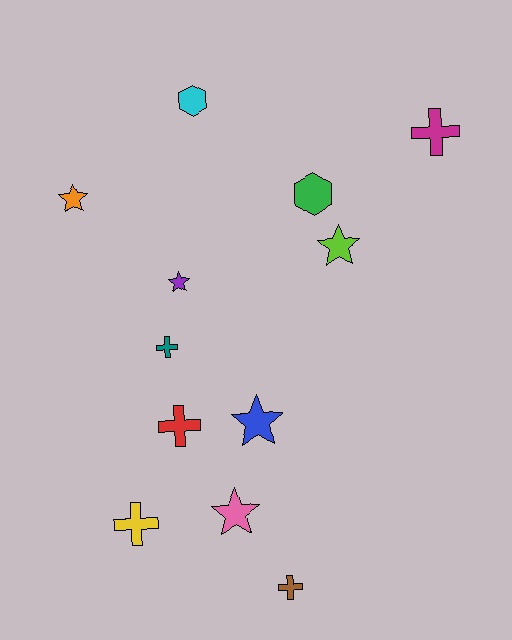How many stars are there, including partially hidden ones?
There are 5 stars.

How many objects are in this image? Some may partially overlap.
There are 12 objects.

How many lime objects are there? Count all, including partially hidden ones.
There is 1 lime object.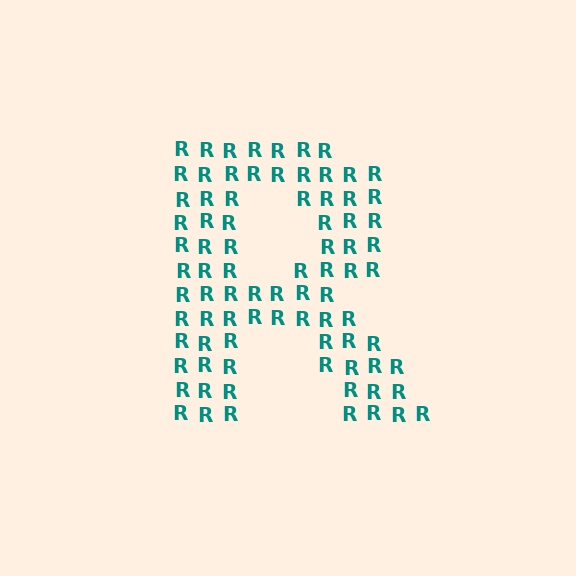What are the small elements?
The small elements are letter R's.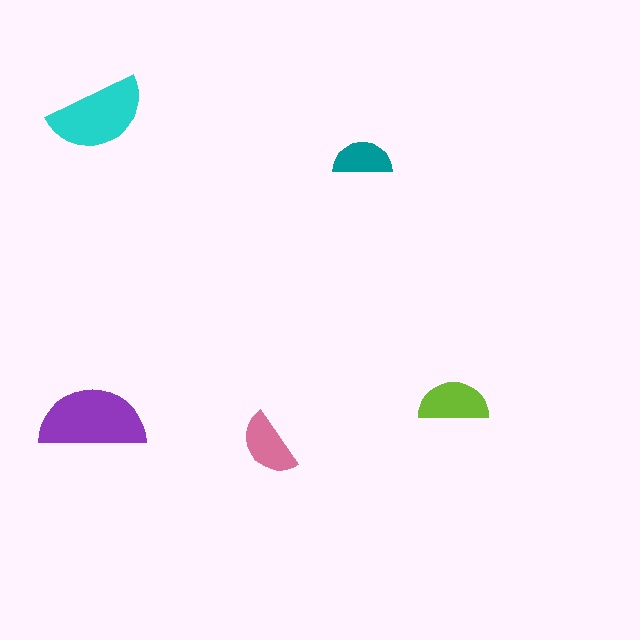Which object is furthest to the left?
The purple semicircle is leftmost.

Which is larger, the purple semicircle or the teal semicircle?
The purple one.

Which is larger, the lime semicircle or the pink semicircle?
The lime one.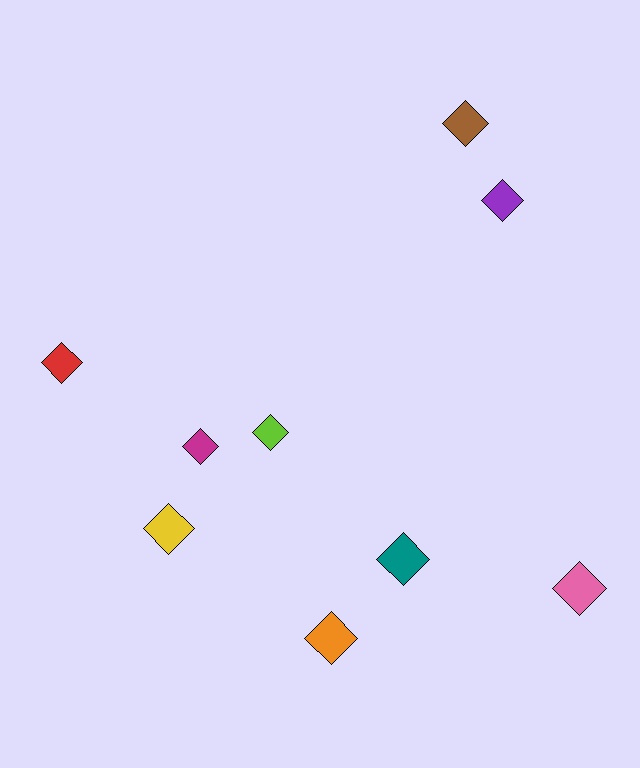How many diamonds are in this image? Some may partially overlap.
There are 9 diamonds.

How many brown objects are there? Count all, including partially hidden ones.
There is 1 brown object.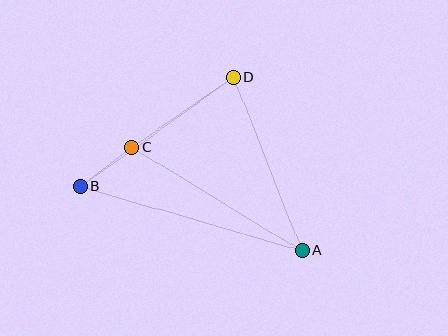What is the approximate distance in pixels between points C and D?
The distance between C and D is approximately 123 pixels.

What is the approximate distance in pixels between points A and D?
The distance between A and D is approximately 187 pixels.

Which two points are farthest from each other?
Points A and B are farthest from each other.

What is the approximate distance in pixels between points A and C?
The distance between A and C is approximately 199 pixels.